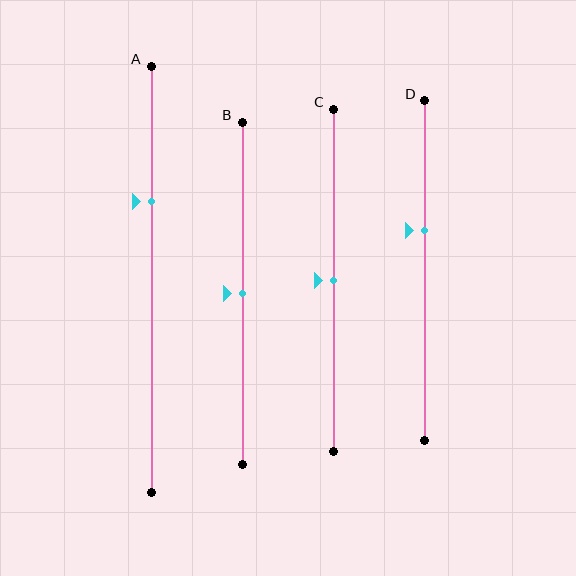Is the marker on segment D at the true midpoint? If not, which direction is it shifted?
No, the marker on segment D is shifted upward by about 12% of the segment length.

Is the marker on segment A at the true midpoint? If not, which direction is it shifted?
No, the marker on segment A is shifted upward by about 18% of the segment length.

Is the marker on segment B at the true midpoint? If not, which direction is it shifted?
Yes, the marker on segment B is at the true midpoint.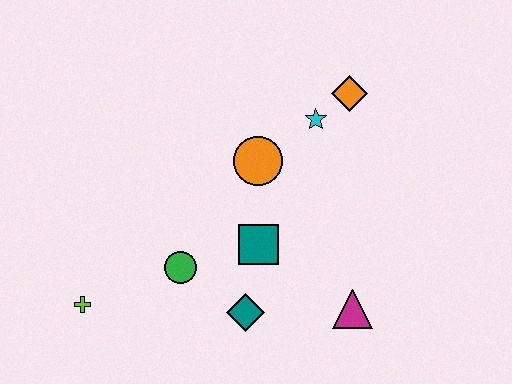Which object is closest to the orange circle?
The cyan star is closest to the orange circle.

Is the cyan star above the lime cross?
Yes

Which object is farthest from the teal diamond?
The orange diamond is farthest from the teal diamond.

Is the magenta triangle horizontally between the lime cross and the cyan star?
No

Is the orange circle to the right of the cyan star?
No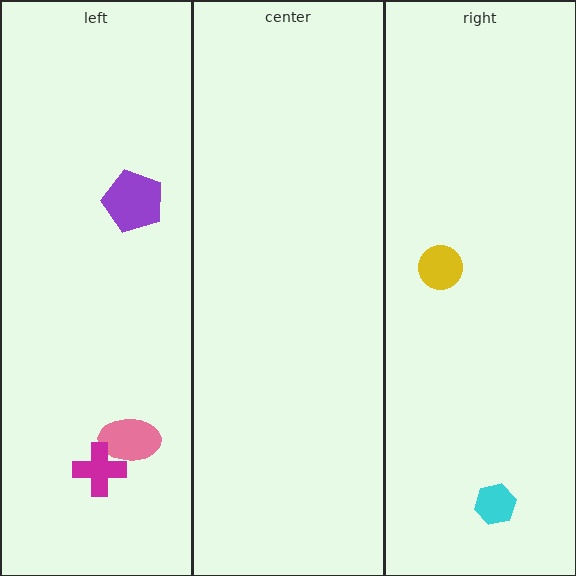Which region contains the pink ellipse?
The left region.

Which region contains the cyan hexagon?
The right region.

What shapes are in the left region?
The purple pentagon, the pink ellipse, the magenta cross.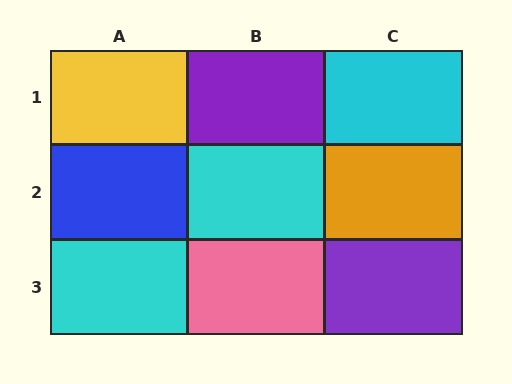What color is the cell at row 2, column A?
Blue.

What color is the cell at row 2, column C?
Orange.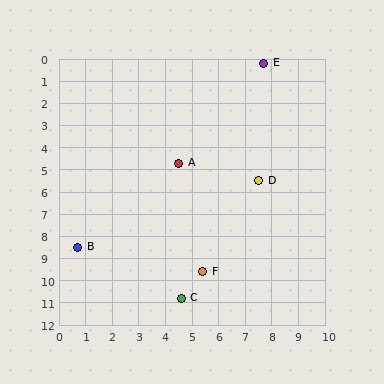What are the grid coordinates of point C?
Point C is at approximately (4.6, 10.8).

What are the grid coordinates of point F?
Point F is at approximately (5.4, 9.6).